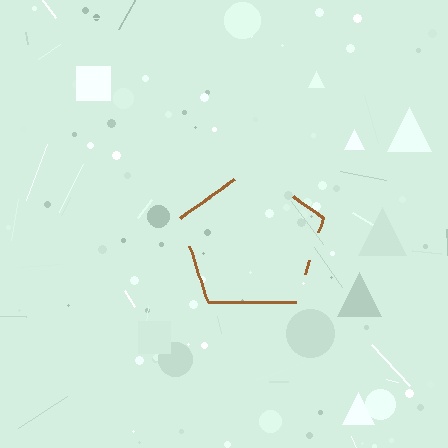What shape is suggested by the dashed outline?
The dashed outline suggests a pentagon.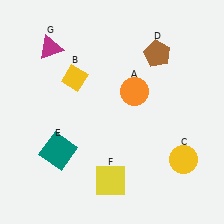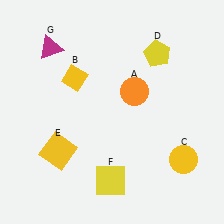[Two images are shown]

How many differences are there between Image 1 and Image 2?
There are 2 differences between the two images.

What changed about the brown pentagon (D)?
In Image 1, D is brown. In Image 2, it changed to yellow.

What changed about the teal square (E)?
In Image 1, E is teal. In Image 2, it changed to yellow.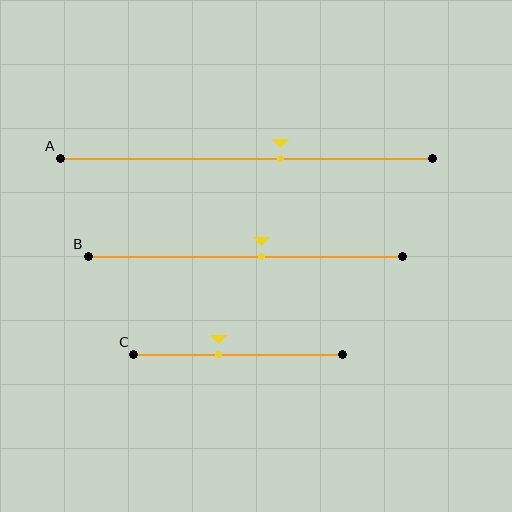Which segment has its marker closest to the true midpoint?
Segment B has its marker closest to the true midpoint.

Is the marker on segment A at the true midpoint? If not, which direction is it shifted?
No, the marker on segment A is shifted to the right by about 9% of the segment length.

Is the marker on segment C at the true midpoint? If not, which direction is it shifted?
No, the marker on segment C is shifted to the left by about 9% of the segment length.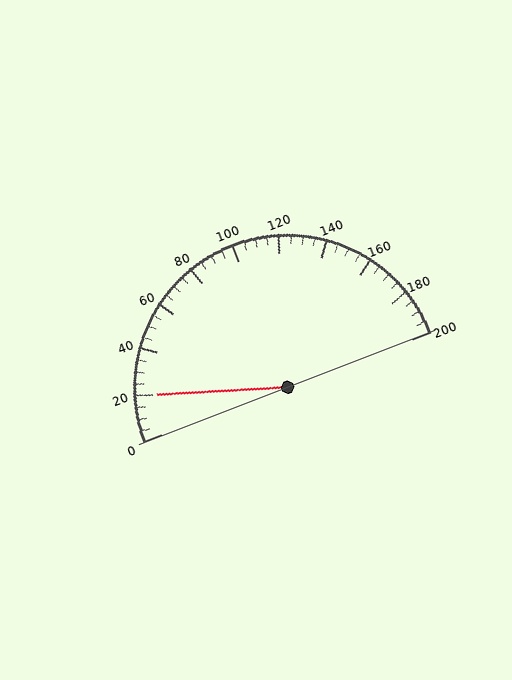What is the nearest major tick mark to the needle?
The nearest major tick mark is 20.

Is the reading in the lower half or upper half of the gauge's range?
The reading is in the lower half of the range (0 to 200).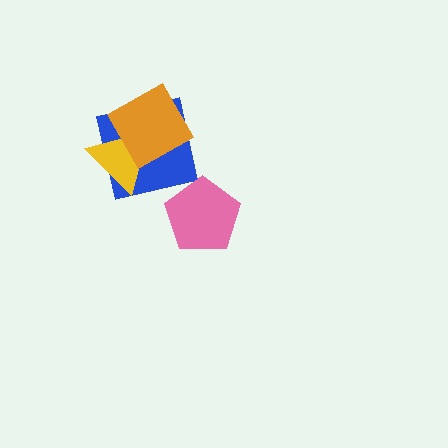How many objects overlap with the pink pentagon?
0 objects overlap with the pink pentagon.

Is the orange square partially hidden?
No, no other shape covers it.